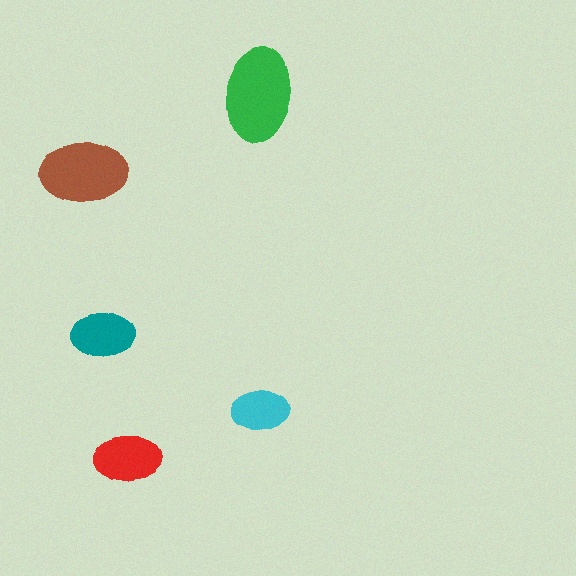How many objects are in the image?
There are 5 objects in the image.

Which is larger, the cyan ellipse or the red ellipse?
The red one.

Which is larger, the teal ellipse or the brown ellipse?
The brown one.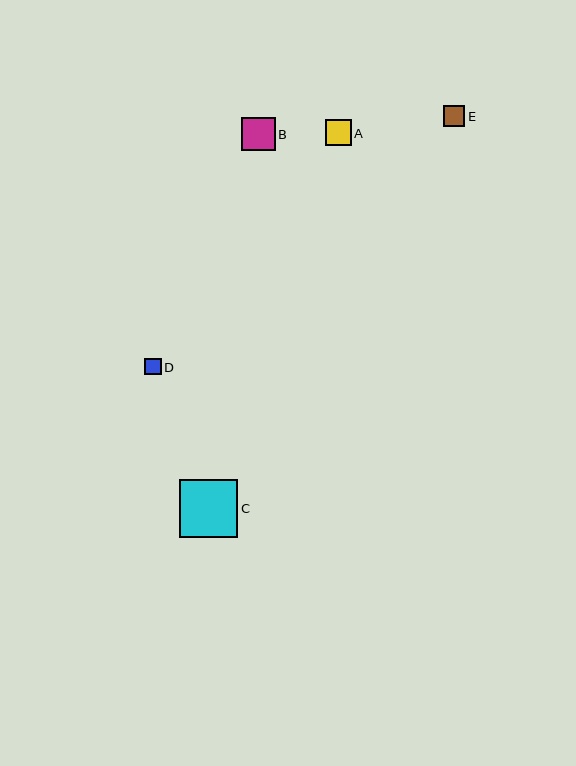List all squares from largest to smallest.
From largest to smallest: C, B, A, E, D.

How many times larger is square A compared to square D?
Square A is approximately 1.6 times the size of square D.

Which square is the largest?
Square C is the largest with a size of approximately 59 pixels.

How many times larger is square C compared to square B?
Square C is approximately 1.7 times the size of square B.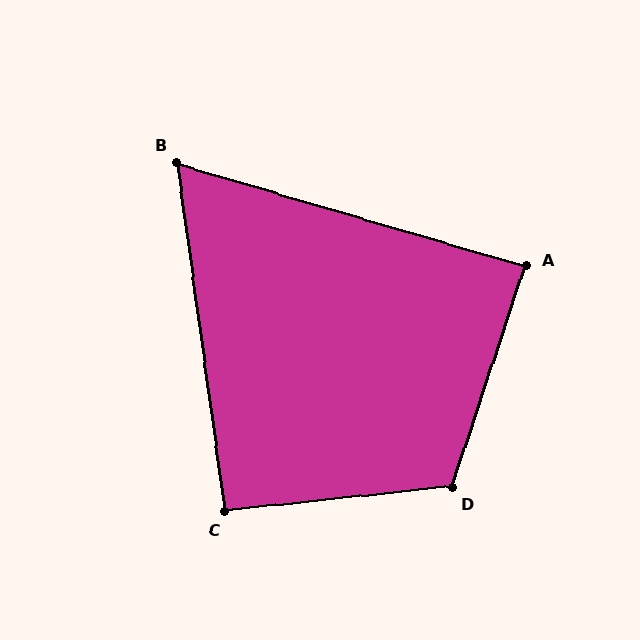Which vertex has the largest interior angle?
D, at approximately 114 degrees.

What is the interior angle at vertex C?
Approximately 92 degrees (approximately right).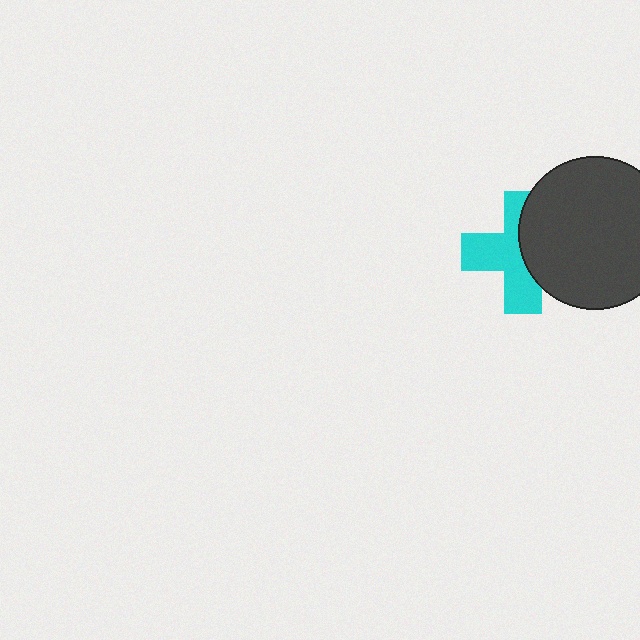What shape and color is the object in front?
The object in front is a dark gray circle.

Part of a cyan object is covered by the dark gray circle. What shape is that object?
It is a cross.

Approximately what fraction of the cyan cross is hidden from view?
Roughly 43% of the cyan cross is hidden behind the dark gray circle.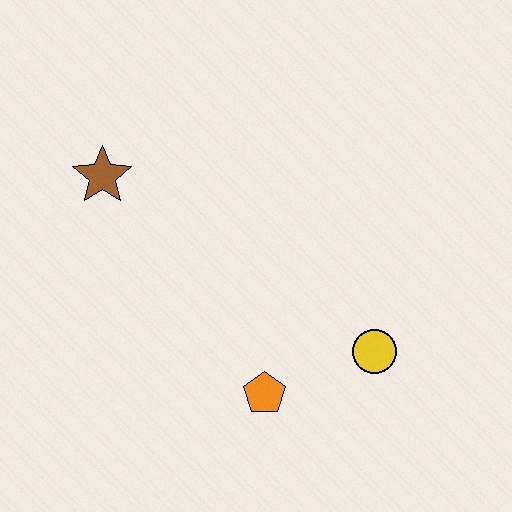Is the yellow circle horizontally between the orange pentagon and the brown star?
No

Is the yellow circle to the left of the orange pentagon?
No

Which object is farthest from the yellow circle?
The brown star is farthest from the yellow circle.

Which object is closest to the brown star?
The orange pentagon is closest to the brown star.